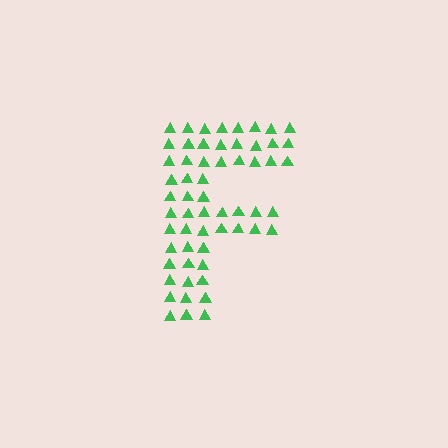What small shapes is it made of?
It is made of small triangles.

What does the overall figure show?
The overall figure shows the letter F.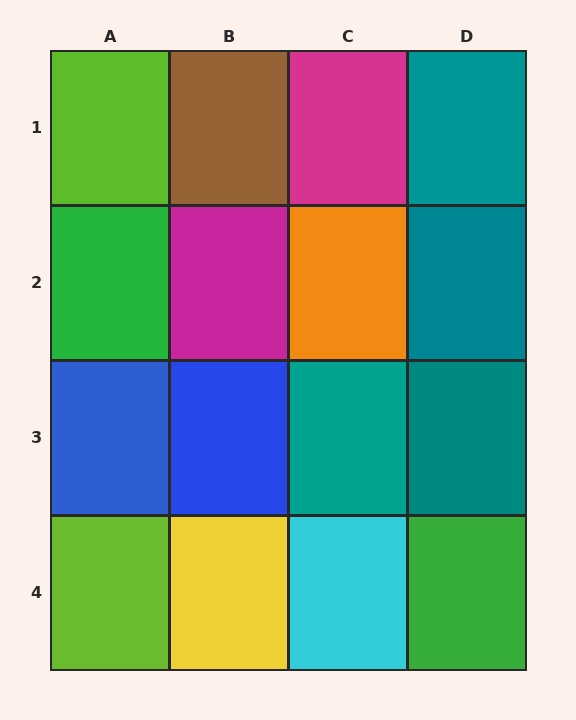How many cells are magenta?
2 cells are magenta.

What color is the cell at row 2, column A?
Green.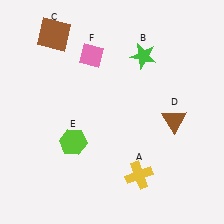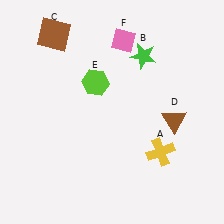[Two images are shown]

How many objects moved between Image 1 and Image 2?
3 objects moved between the two images.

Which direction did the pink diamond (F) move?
The pink diamond (F) moved right.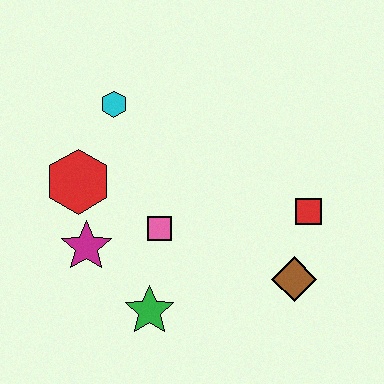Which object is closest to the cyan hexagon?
The red hexagon is closest to the cyan hexagon.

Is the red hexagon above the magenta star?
Yes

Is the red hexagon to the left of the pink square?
Yes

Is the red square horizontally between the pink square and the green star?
No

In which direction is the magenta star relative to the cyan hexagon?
The magenta star is below the cyan hexagon.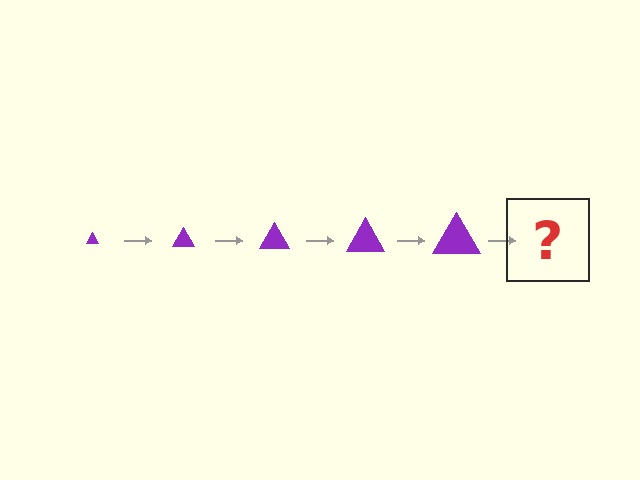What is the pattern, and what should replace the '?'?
The pattern is that the triangle gets progressively larger each step. The '?' should be a purple triangle, larger than the previous one.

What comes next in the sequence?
The next element should be a purple triangle, larger than the previous one.